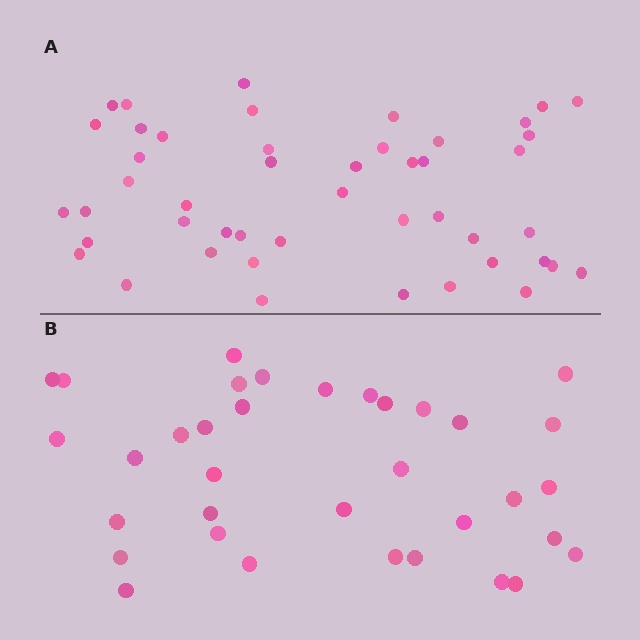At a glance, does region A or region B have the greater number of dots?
Region A (the top region) has more dots.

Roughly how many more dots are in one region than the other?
Region A has roughly 12 or so more dots than region B.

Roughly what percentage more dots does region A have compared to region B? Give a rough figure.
About 35% more.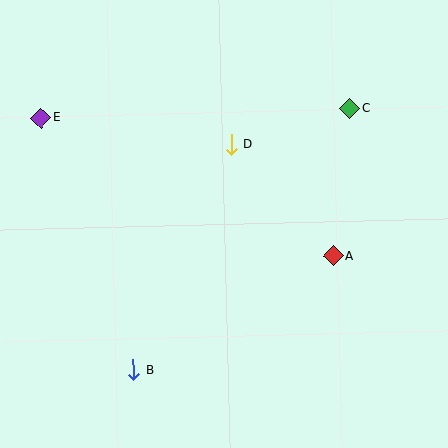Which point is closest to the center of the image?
Point D at (231, 145) is closest to the center.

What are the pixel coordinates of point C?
Point C is at (350, 108).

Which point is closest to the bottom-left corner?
Point B is closest to the bottom-left corner.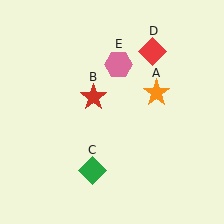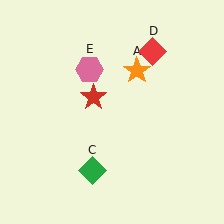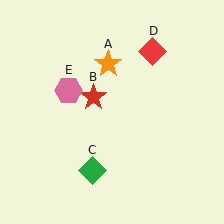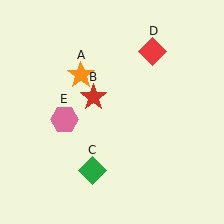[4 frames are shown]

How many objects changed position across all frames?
2 objects changed position: orange star (object A), pink hexagon (object E).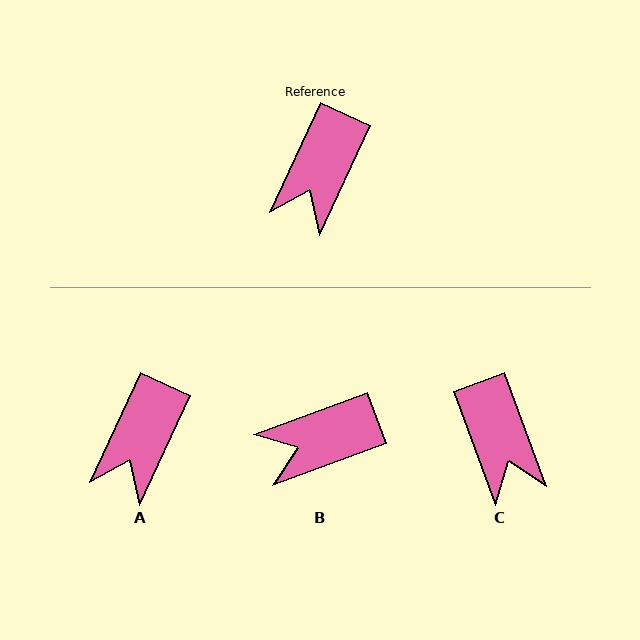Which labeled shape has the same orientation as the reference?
A.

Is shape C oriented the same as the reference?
No, it is off by about 45 degrees.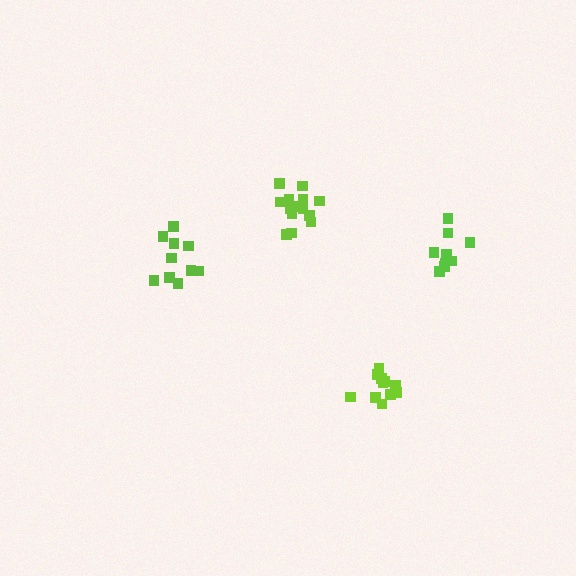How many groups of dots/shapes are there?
There are 4 groups.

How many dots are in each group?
Group 1: 14 dots, Group 2: 11 dots, Group 3: 10 dots, Group 4: 9 dots (44 total).